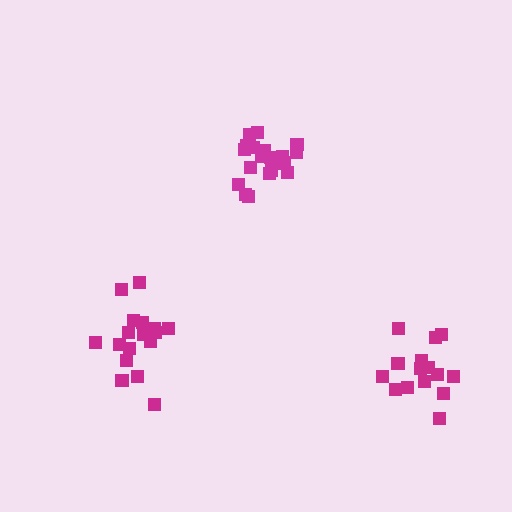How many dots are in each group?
Group 1: 21 dots, Group 2: 18 dots, Group 3: 15 dots (54 total).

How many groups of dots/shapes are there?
There are 3 groups.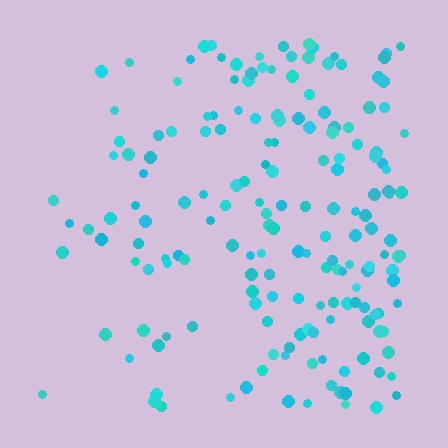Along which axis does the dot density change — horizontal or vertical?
Horizontal.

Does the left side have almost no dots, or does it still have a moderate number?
Still a moderate number, just noticeably fewer than the right.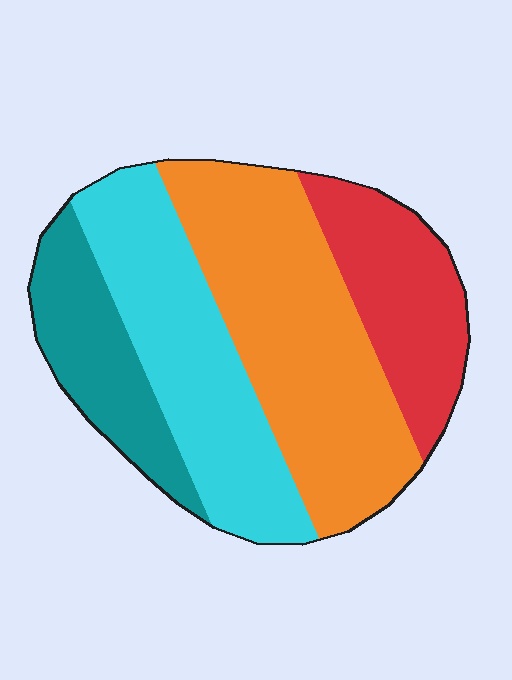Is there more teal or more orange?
Orange.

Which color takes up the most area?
Orange, at roughly 35%.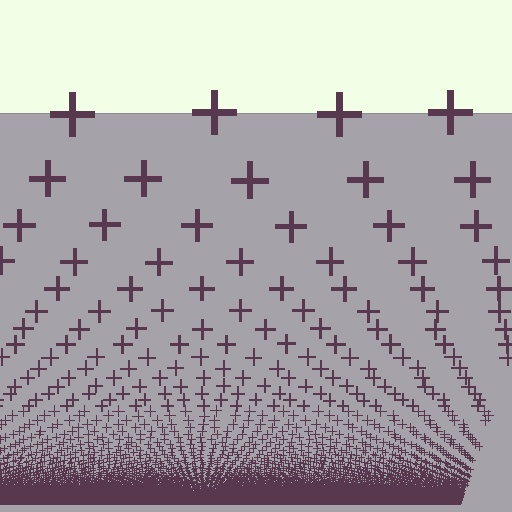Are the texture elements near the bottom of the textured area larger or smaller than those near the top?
Smaller. The gradient is inverted — elements near the bottom are smaller and denser.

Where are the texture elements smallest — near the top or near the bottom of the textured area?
Near the bottom.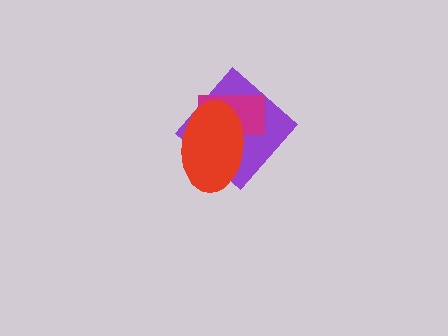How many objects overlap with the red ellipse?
2 objects overlap with the red ellipse.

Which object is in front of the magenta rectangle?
The red ellipse is in front of the magenta rectangle.